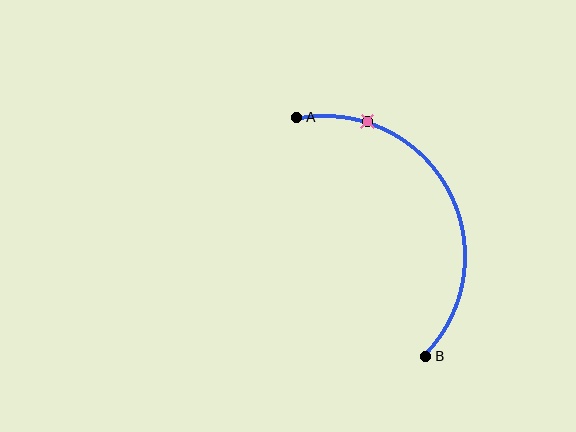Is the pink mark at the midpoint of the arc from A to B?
No. The pink mark lies on the arc but is closer to endpoint A. The arc midpoint would be at the point on the curve equidistant along the arc from both A and B.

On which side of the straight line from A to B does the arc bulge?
The arc bulges to the right of the straight line connecting A and B.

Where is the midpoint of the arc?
The arc midpoint is the point on the curve farthest from the straight line joining A and B. It sits to the right of that line.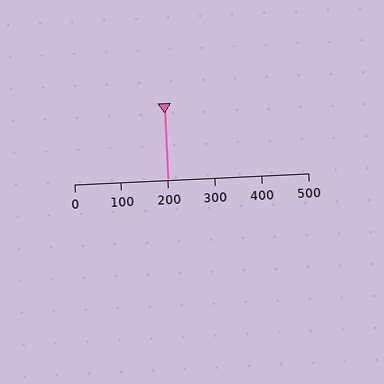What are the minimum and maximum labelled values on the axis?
The axis runs from 0 to 500.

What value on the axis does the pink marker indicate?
The marker indicates approximately 200.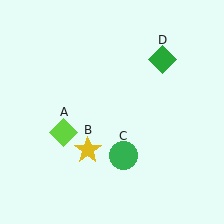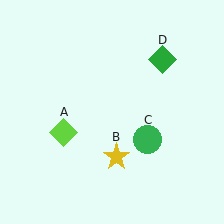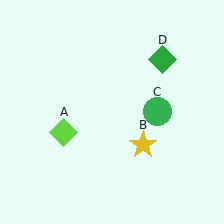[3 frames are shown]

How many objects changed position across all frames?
2 objects changed position: yellow star (object B), green circle (object C).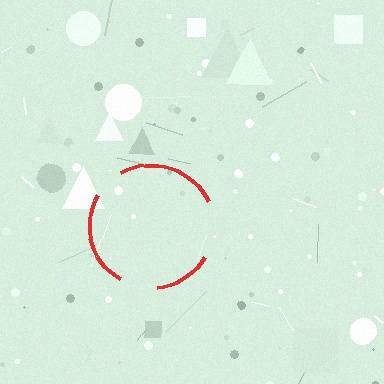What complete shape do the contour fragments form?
The contour fragments form a circle.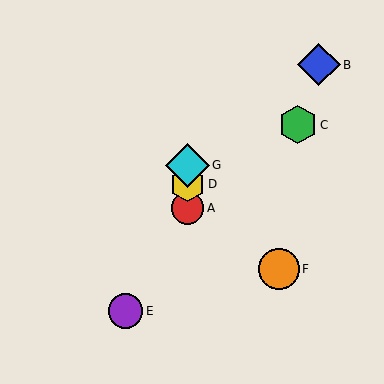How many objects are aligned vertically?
3 objects (A, D, G) are aligned vertically.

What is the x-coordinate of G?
Object G is at x≈188.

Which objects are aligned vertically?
Objects A, D, G are aligned vertically.